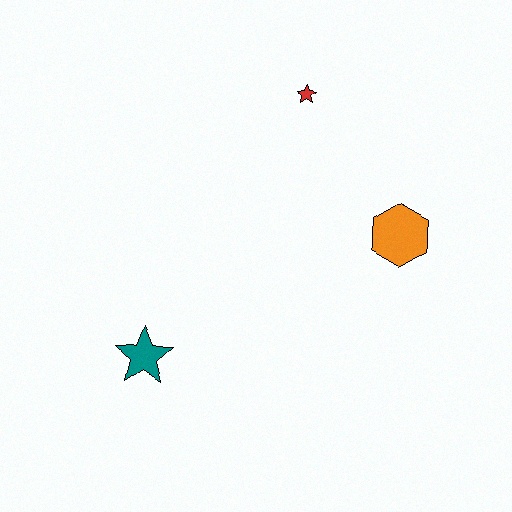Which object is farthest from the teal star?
The red star is farthest from the teal star.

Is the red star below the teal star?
No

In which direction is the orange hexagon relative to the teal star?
The orange hexagon is to the right of the teal star.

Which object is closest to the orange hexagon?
The red star is closest to the orange hexagon.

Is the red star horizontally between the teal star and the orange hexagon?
Yes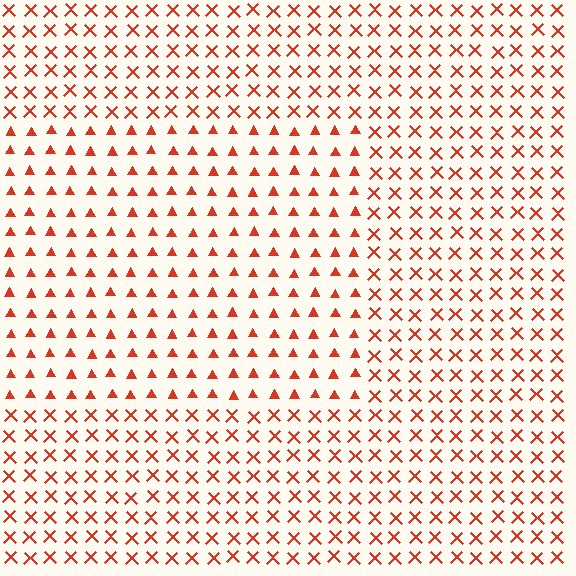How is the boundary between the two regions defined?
The boundary is defined by a change in element shape: triangles inside vs. X marks outside. All elements share the same color and spacing.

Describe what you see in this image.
The image is filled with small red elements arranged in a uniform grid. A rectangle-shaped region contains triangles, while the surrounding area contains X marks. The boundary is defined purely by the change in element shape.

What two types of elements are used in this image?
The image uses triangles inside the rectangle region and X marks outside it.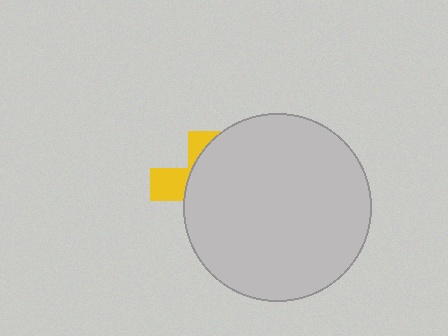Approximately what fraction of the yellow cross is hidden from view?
Roughly 70% of the yellow cross is hidden behind the light gray circle.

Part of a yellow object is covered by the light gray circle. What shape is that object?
It is a cross.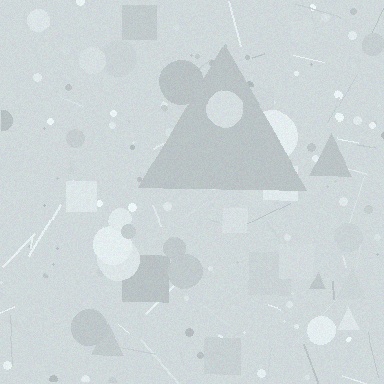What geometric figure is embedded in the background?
A triangle is embedded in the background.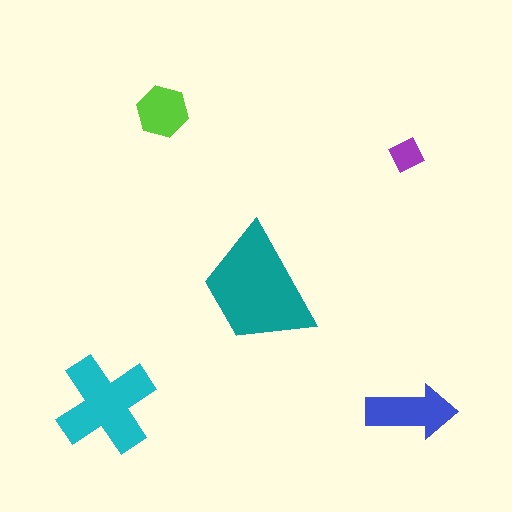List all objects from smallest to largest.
The purple square, the lime hexagon, the blue arrow, the cyan cross, the teal trapezoid.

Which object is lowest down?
The blue arrow is bottommost.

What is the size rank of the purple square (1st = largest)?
5th.